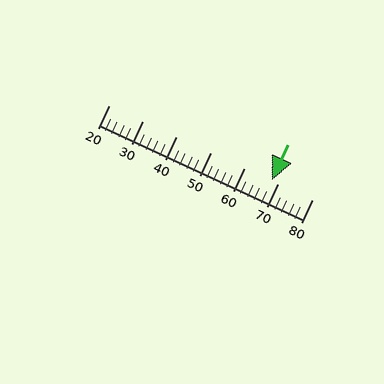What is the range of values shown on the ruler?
The ruler shows values from 20 to 80.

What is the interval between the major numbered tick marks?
The major tick marks are spaced 10 units apart.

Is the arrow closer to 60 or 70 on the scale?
The arrow is closer to 70.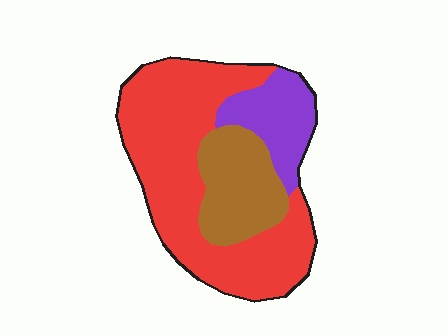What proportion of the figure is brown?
Brown covers about 20% of the figure.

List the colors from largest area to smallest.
From largest to smallest: red, brown, purple.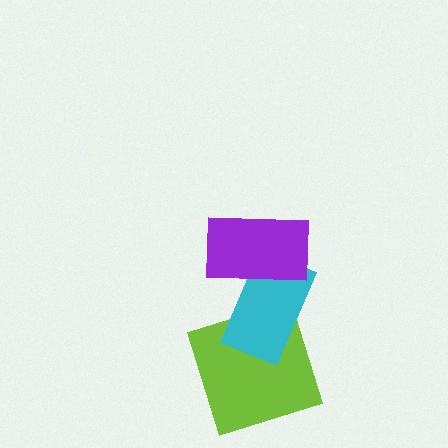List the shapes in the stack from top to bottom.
From top to bottom: the purple rectangle, the cyan rectangle, the lime square.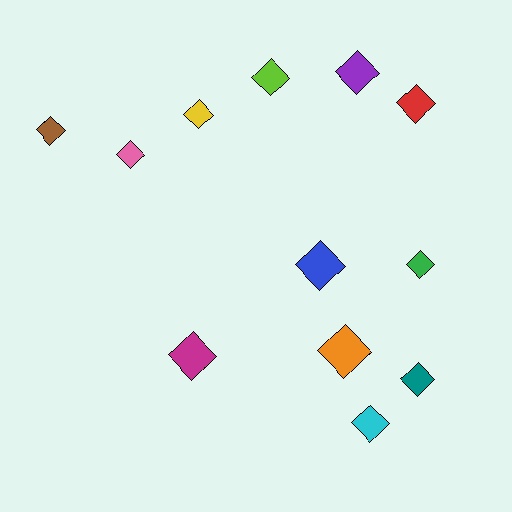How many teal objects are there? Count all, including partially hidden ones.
There is 1 teal object.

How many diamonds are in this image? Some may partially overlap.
There are 12 diamonds.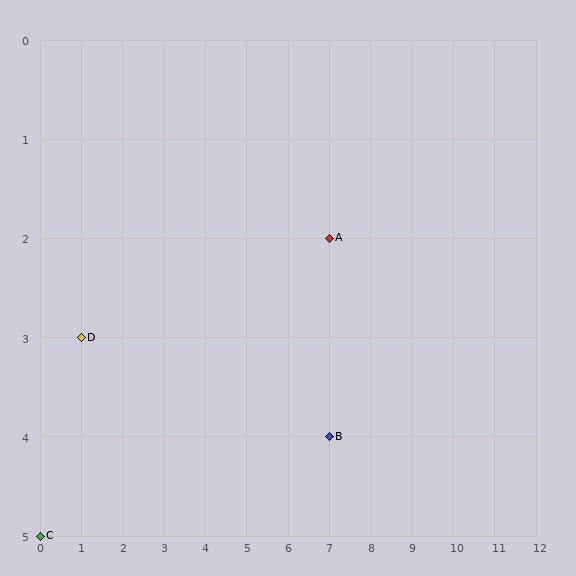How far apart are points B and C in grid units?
Points B and C are 7 columns and 1 row apart (about 7.1 grid units diagonally).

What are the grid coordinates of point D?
Point D is at grid coordinates (1, 3).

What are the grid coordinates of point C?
Point C is at grid coordinates (0, 5).